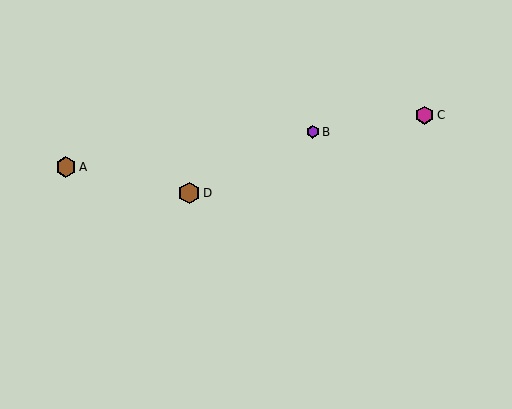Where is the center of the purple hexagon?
The center of the purple hexagon is at (313, 132).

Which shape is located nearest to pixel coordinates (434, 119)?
The magenta hexagon (labeled C) at (424, 115) is nearest to that location.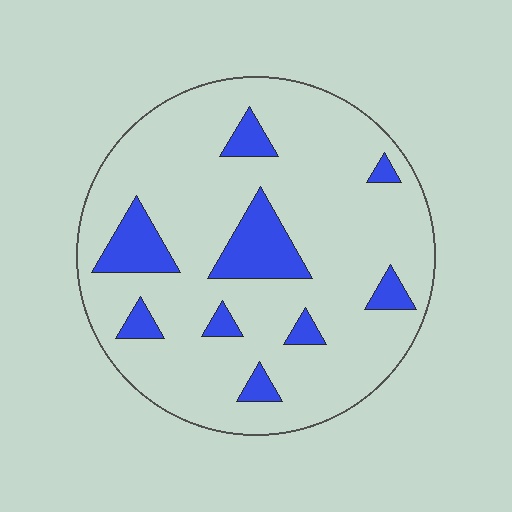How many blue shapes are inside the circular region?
9.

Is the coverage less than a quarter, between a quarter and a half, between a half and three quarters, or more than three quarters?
Less than a quarter.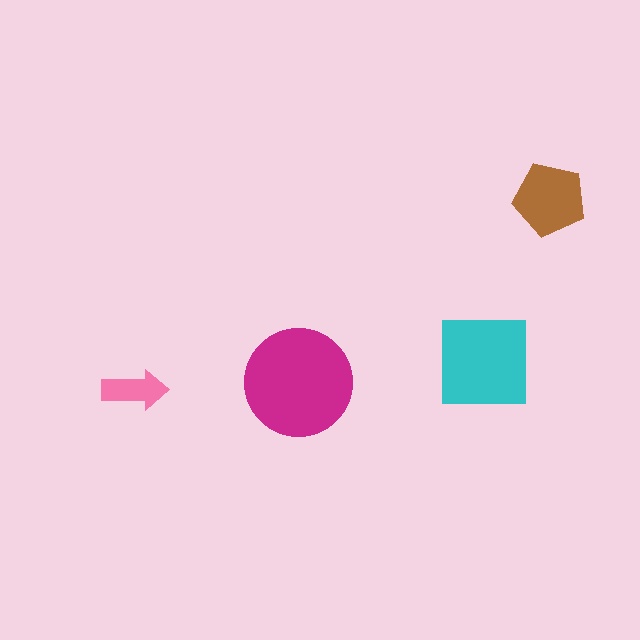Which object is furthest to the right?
The brown pentagon is rightmost.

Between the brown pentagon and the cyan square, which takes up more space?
The cyan square.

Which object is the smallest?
The pink arrow.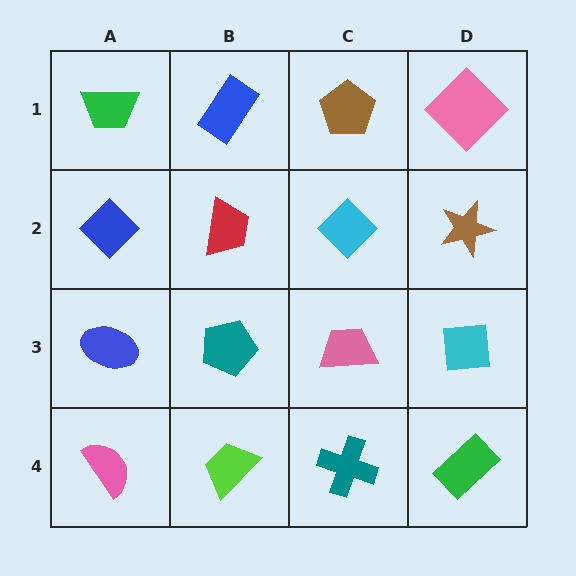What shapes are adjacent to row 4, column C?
A pink trapezoid (row 3, column C), a lime trapezoid (row 4, column B), a green rectangle (row 4, column D).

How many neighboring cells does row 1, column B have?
3.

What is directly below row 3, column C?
A teal cross.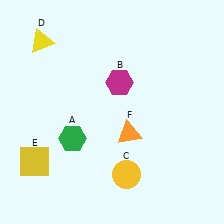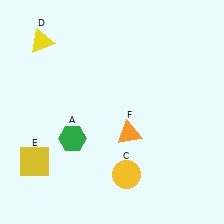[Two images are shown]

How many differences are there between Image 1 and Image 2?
There is 1 difference between the two images.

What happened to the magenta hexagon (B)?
The magenta hexagon (B) was removed in Image 2. It was in the top-right area of Image 1.